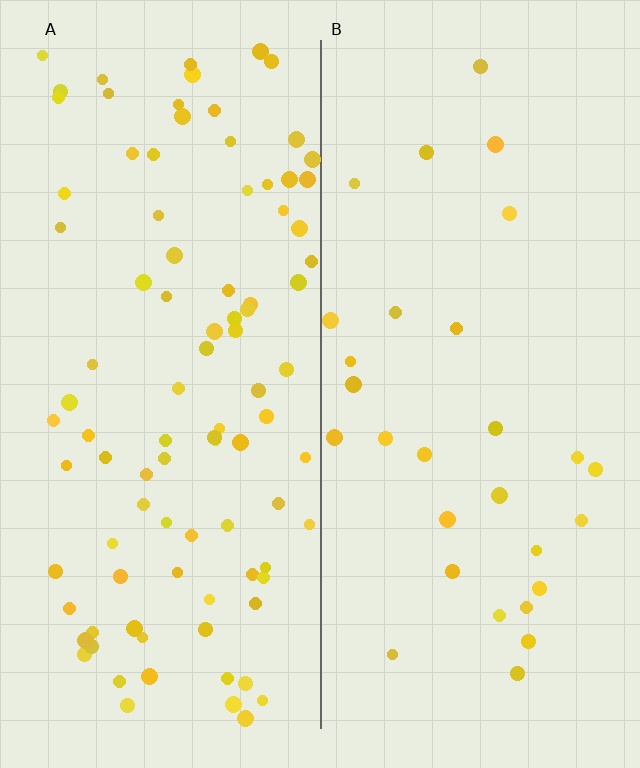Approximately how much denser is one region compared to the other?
Approximately 3.2× — region A over region B.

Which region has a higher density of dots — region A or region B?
A (the left).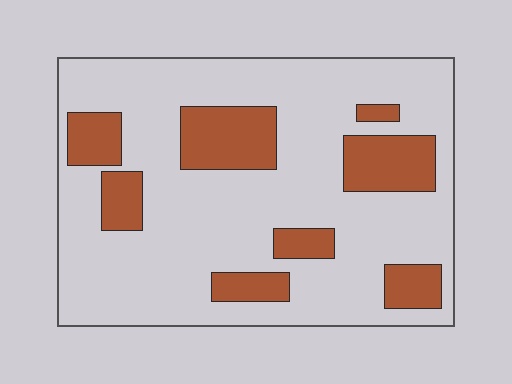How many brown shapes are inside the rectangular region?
8.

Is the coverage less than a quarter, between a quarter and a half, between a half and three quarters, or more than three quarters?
Less than a quarter.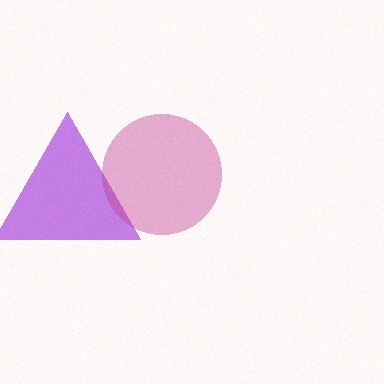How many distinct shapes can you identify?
There are 2 distinct shapes: a purple triangle, a magenta circle.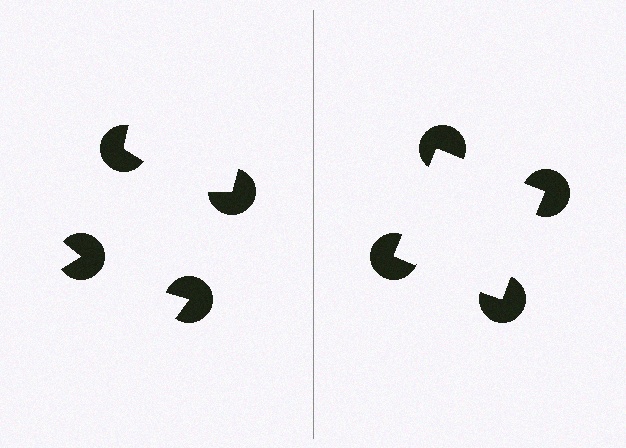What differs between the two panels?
The pac-man discs are positioned identically on both sides; only the wedge orientations differ. On the right they align to a square; on the left they are misaligned.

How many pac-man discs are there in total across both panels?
8 — 4 on each side.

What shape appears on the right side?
An illusory square.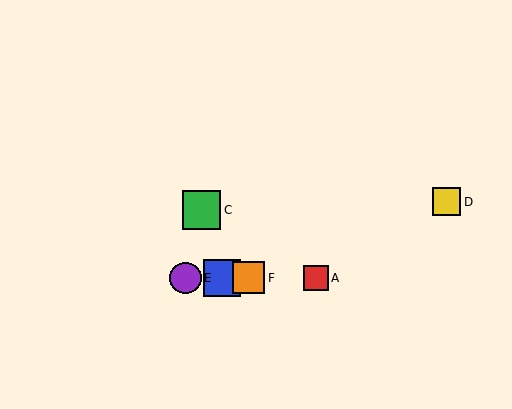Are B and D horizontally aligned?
No, B is at y≈278 and D is at y≈202.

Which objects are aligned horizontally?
Objects A, B, E, F are aligned horizontally.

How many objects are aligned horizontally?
4 objects (A, B, E, F) are aligned horizontally.